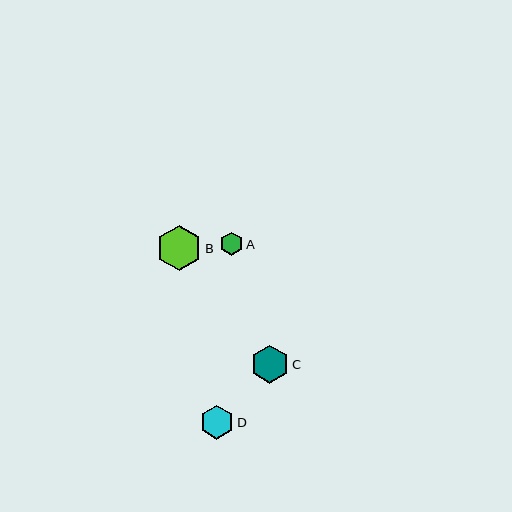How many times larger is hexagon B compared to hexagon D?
Hexagon B is approximately 1.3 times the size of hexagon D.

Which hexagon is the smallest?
Hexagon A is the smallest with a size of approximately 23 pixels.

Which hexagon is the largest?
Hexagon B is the largest with a size of approximately 45 pixels.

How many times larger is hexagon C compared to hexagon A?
Hexagon C is approximately 1.7 times the size of hexagon A.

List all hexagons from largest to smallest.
From largest to smallest: B, C, D, A.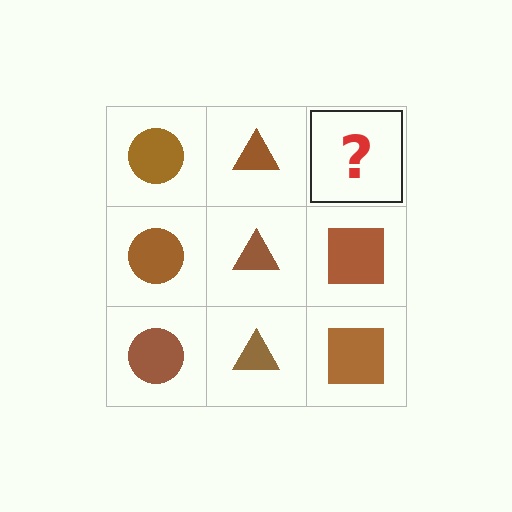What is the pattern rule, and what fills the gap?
The rule is that each column has a consistent shape. The gap should be filled with a brown square.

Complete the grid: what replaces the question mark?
The question mark should be replaced with a brown square.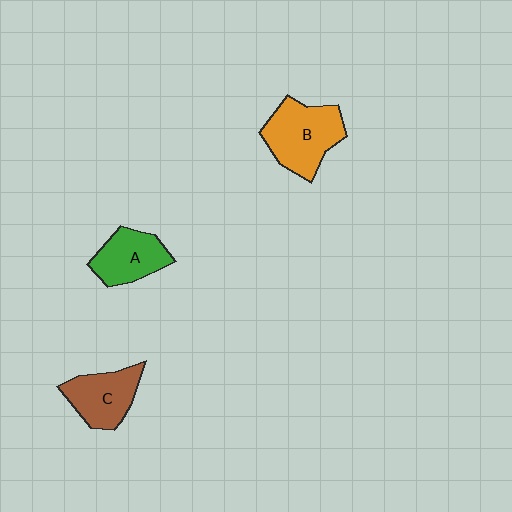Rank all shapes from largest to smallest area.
From largest to smallest: B (orange), C (brown), A (green).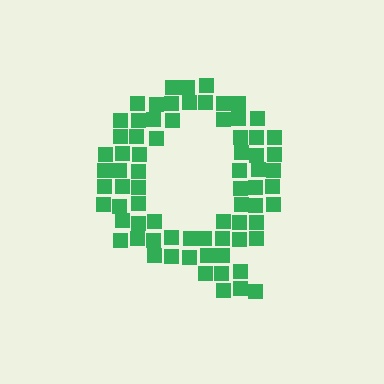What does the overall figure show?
The overall figure shows the letter Q.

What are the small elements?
The small elements are squares.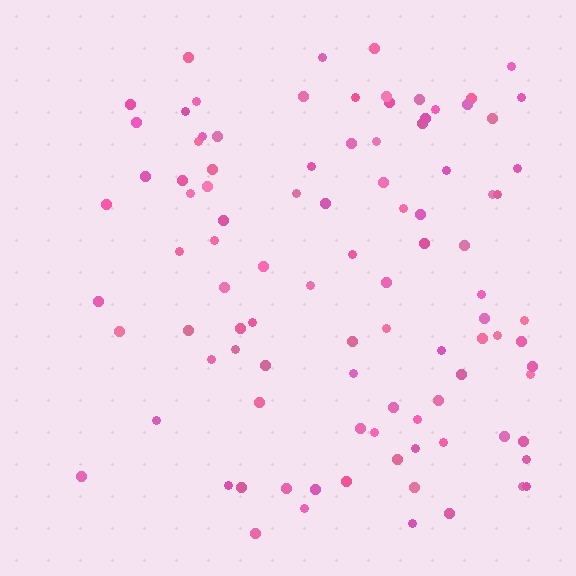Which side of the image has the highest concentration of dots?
The right.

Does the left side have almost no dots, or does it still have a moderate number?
Still a moderate number, just noticeably fewer than the right.